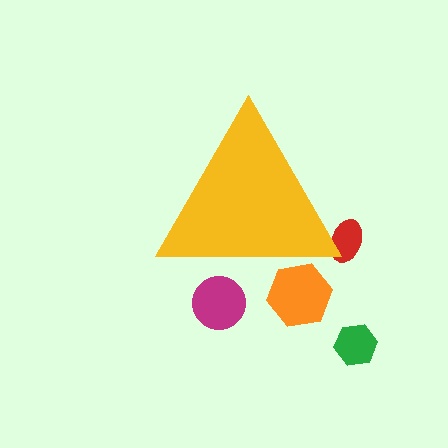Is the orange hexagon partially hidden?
Yes, the orange hexagon is partially hidden behind the yellow triangle.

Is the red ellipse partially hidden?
Yes, the red ellipse is partially hidden behind the yellow triangle.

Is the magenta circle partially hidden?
Yes, the magenta circle is partially hidden behind the yellow triangle.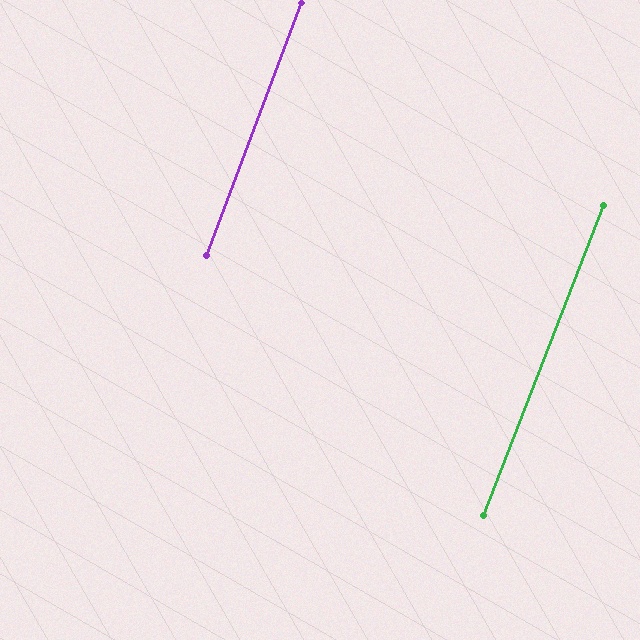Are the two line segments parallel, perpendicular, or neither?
Parallel — their directions differ by only 0.4°.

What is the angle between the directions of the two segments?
Approximately 0 degrees.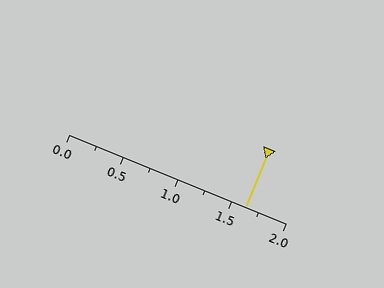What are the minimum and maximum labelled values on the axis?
The axis runs from 0.0 to 2.0.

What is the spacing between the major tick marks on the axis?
The major ticks are spaced 0.5 apart.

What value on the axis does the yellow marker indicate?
The marker indicates approximately 1.62.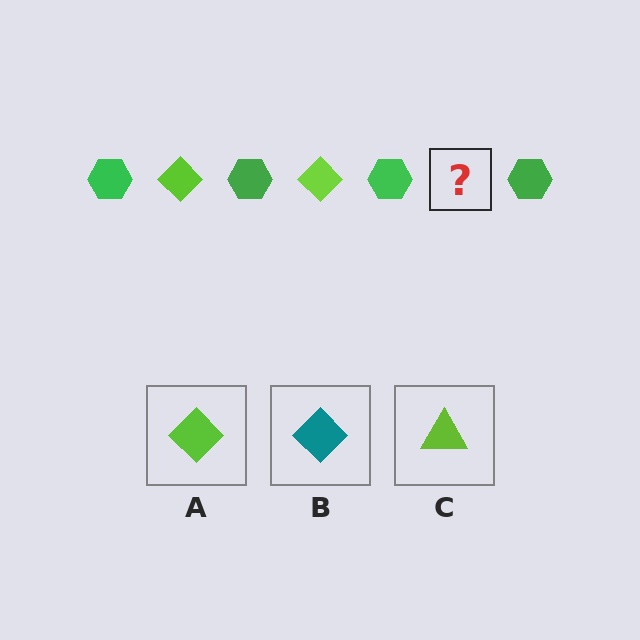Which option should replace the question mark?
Option A.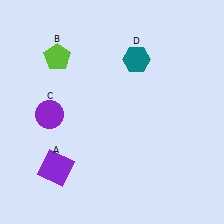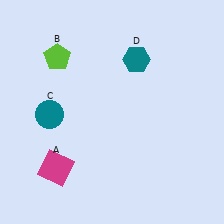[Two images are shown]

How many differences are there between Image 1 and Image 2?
There are 2 differences between the two images.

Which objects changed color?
A changed from purple to magenta. C changed from purple to teal.